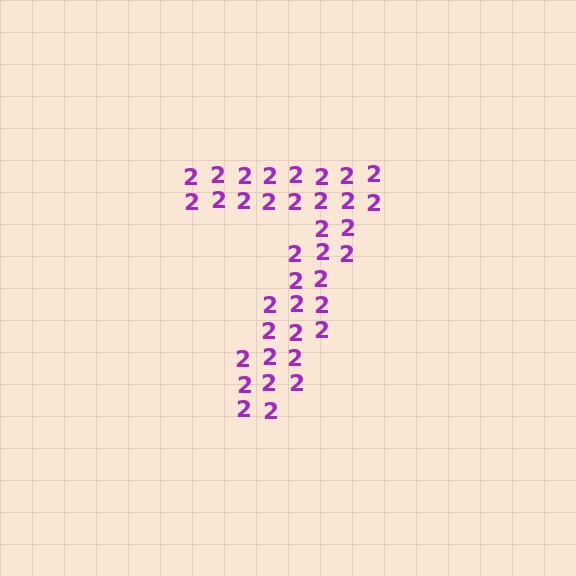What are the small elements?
The small elements are digit 2's.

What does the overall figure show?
The overall figure shows the digit 7.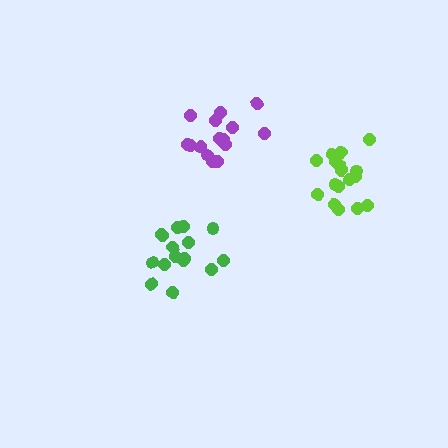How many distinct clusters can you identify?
There are 3 distinct clusters.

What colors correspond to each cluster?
The clusters are colored: purple, lime, green.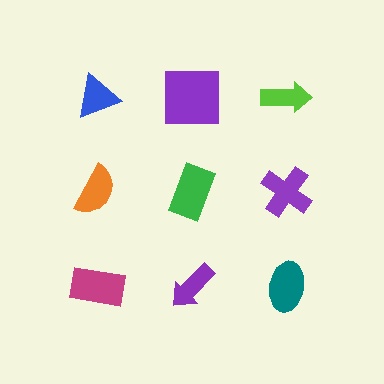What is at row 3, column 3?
A teal ellipse.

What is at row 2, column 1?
An orange semicircle.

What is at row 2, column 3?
A purple cross.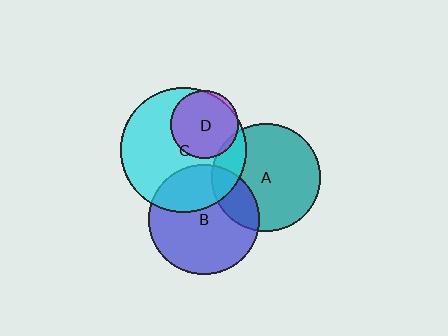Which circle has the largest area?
Circle C (cyan).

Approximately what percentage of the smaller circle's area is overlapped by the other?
Approximately 95%.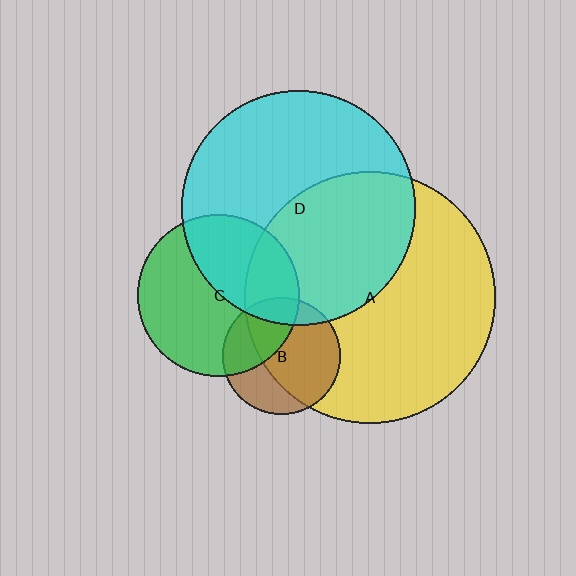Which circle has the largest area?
Circle A (yellow).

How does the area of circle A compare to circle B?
Approximately 4.6 times.